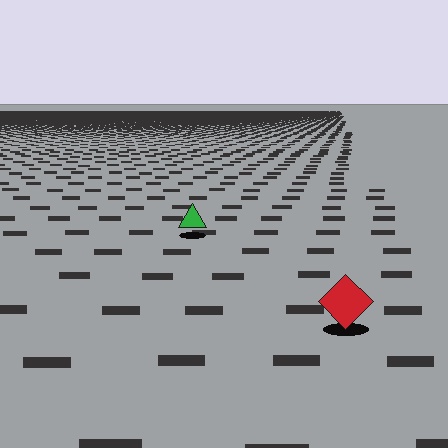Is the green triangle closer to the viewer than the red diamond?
No. The red diamond is closer — you can tell from the texture gradient: the ground texture is coarser near it.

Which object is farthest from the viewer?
The green triangle is farthest from the viewer. It appears smaller and the ground texture around it is denser.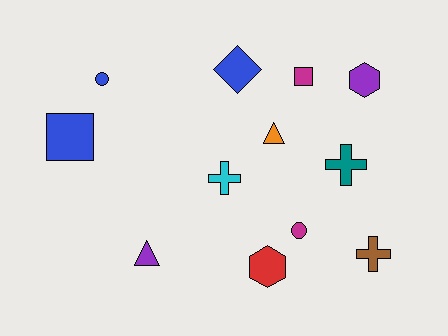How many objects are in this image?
There are 12 objects.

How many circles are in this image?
There are 2 circles.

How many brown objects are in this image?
There is 1 brown object.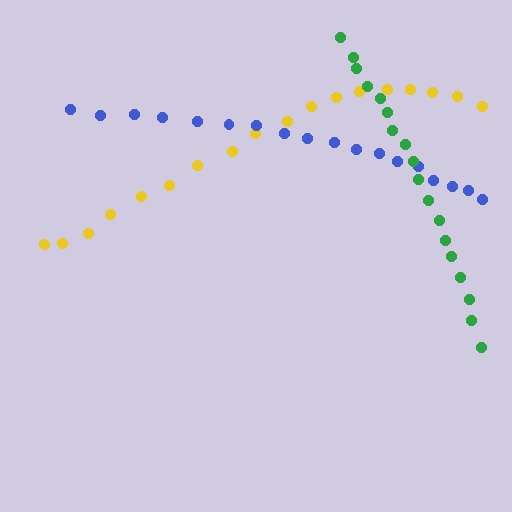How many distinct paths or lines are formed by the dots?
There are 3 distinct paths.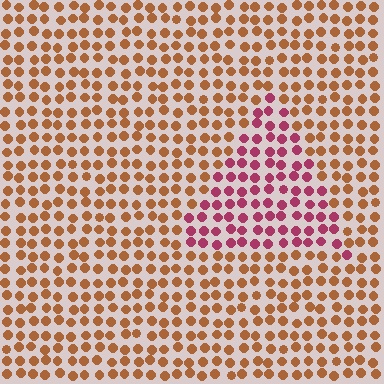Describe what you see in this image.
The image is filled with small brown elements in a uniform arrangement. A triangle-shaped region is visible where the elements are tinted to a slightly different hue, forming a subtle color boundary.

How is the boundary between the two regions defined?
The boundary is defined purely by a slight shift in hue (about 48 degrees). Spacing, size, and orientation are identical on both sides.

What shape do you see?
I see a triangle.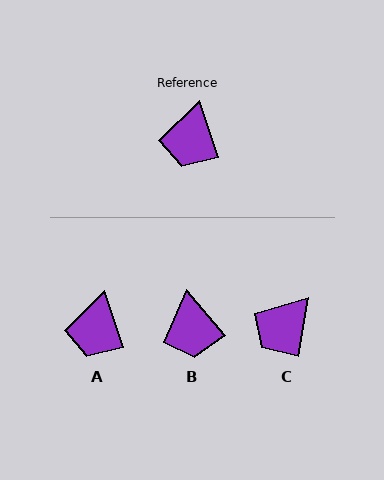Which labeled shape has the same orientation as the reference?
A.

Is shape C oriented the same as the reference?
No, it is off by about 28 degrees.